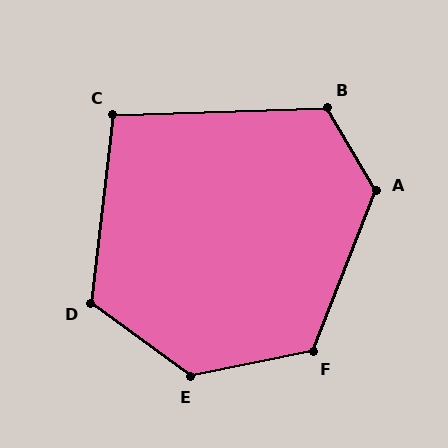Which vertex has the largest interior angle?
E, at approximately 133 degrees.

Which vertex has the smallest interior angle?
C, at approximately 99 degrees.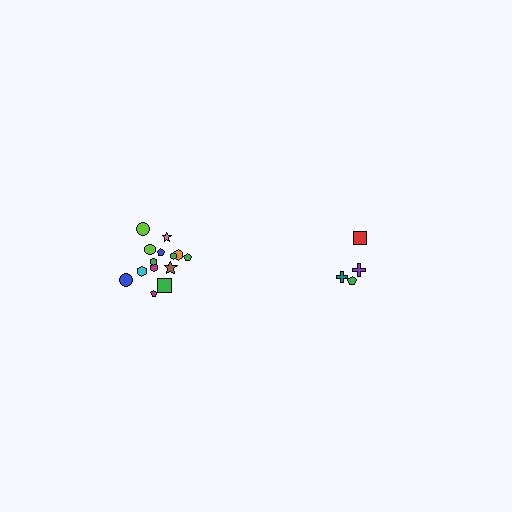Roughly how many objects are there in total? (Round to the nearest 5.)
Roughly 20 objects in total.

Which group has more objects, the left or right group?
The left group.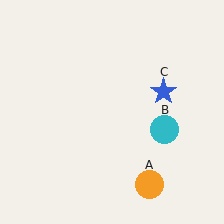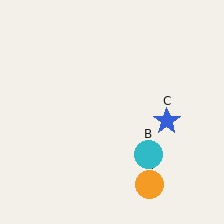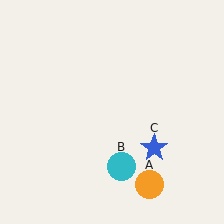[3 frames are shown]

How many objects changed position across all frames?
2 objects changed position: cyan circle (object B), blue star (object C).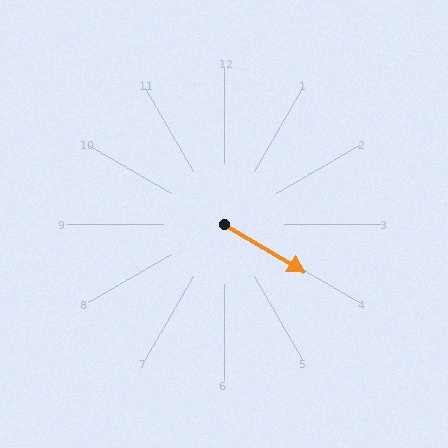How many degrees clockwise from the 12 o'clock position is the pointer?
Approximately 121 degrees.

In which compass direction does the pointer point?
Southeast.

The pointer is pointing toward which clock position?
Roughly 4 o'clock.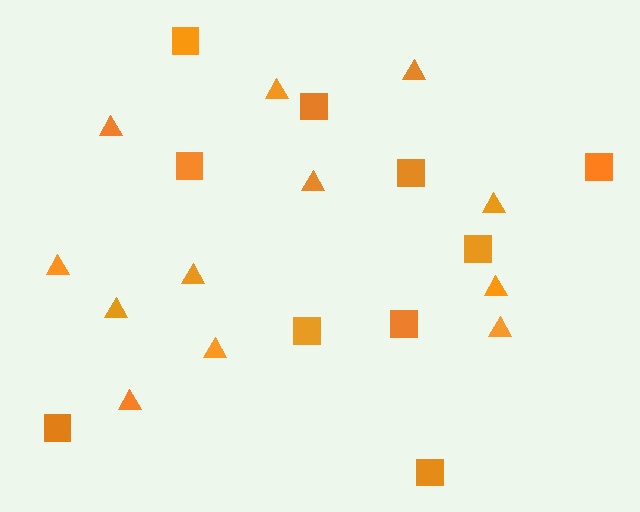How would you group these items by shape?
There are 2 groups: one group of triangles (12) and one group of squares (10).